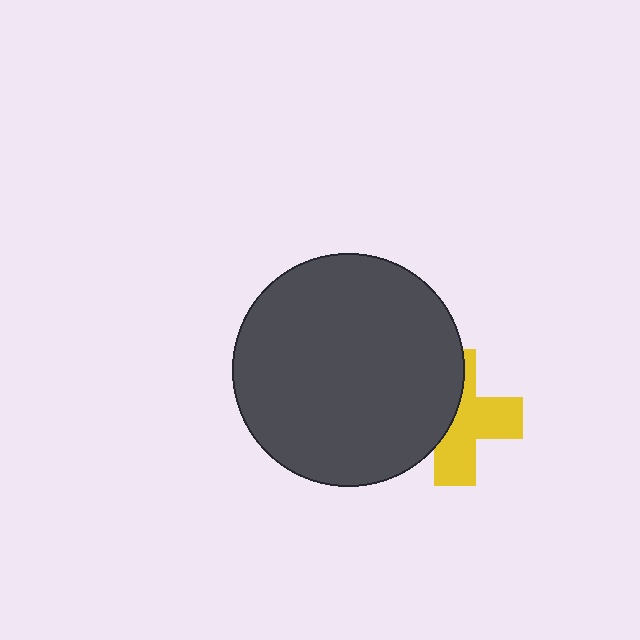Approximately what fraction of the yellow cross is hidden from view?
Roughly 45% of the yellow cross is hidden behind the dark gray circle.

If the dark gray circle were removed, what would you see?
You would see the complete yellow cross.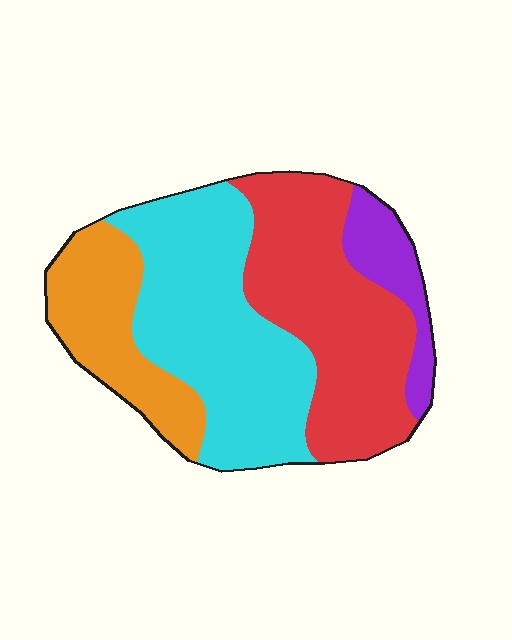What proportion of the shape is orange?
Orange covers roughly 20% of the shape.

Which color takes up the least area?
Purple, at roughly 10%.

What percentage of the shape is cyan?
Cyan takes up about three eighths (3/8) of the shape.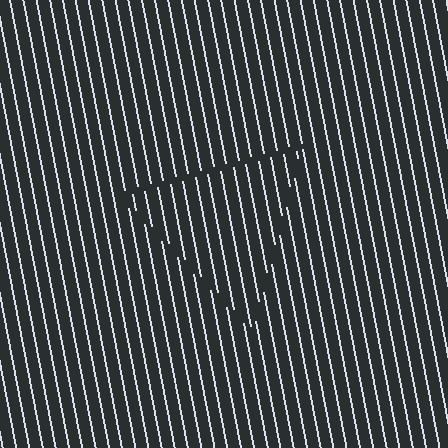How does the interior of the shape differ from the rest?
The interior of the shape contains the same grating, shifted by half a period — the contour is defined by the phase discontinuity where line-ends from the inner and outer gratings abut.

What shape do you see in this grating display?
An illusory triangle. The interior of the shape contains the same grating, shifted by half a period — the contour is defined by the phase discontinuity where line-ends from the inner and outer gratings abut.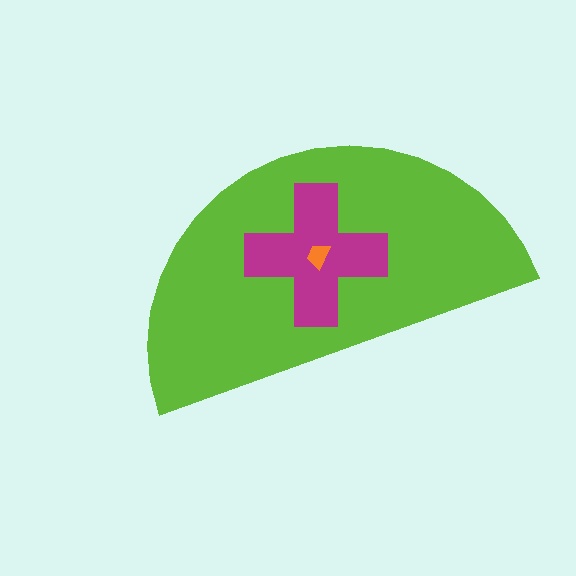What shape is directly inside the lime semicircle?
The magenta cross.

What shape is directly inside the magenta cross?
The orange trapezoid.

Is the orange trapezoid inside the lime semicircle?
Yes.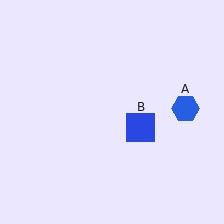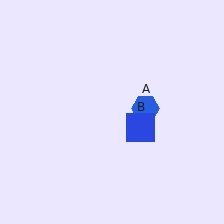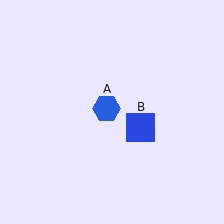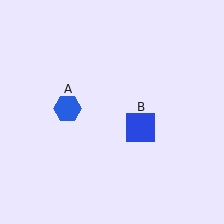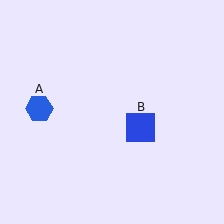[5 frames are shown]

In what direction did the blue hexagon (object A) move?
The blue hexagon (object A) moved left.